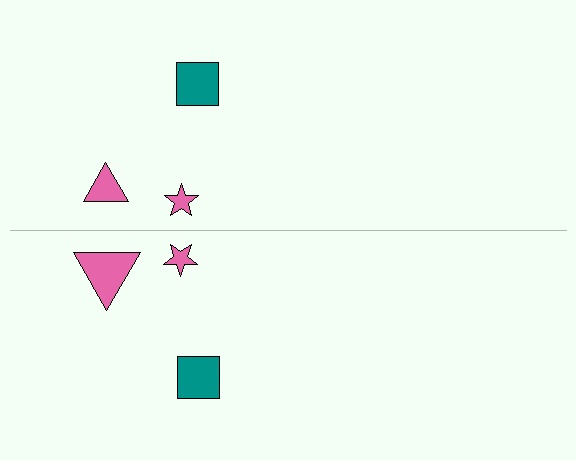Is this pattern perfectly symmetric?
No, the pattern is not perfectly symmetric. The pink triangle on the bottom side has a different size than its mirror counterpart.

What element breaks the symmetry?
The pink triangle on the bottom side has a different size than its mirror counterpart.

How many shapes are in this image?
There are 6 shapes in this image.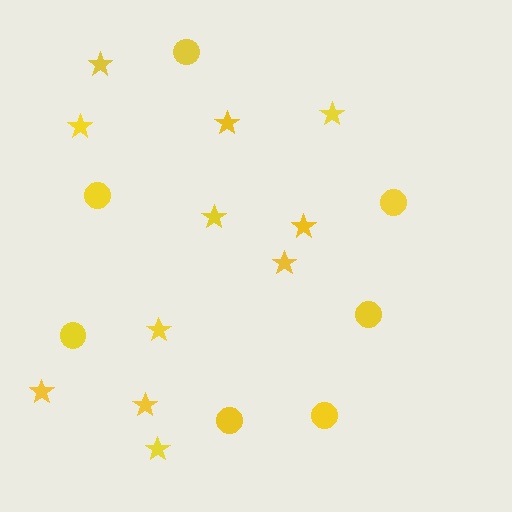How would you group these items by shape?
There are 2 groups: one group of stars (11) and one group of circles (7).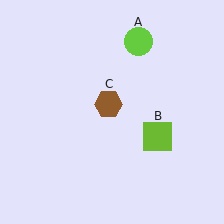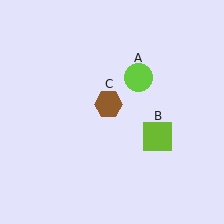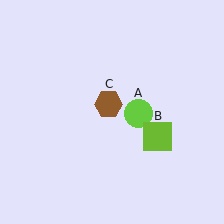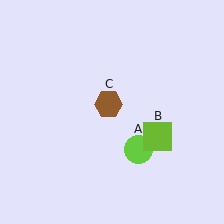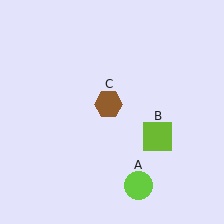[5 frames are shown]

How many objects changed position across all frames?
1 object changed position: lime circle (object A).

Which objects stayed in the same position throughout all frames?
Lime square (object B) and brown hexagon (object C) remained stationary.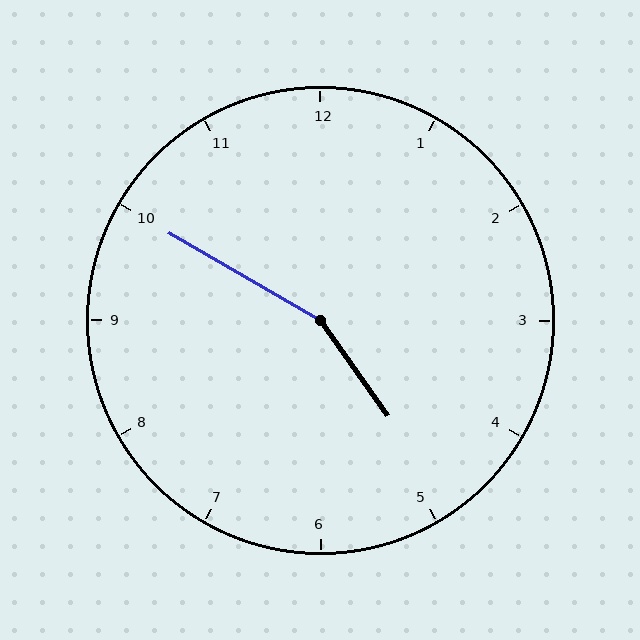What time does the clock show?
4:50.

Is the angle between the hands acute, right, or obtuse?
It is obtuse.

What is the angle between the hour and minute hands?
Approximately 155 degrees.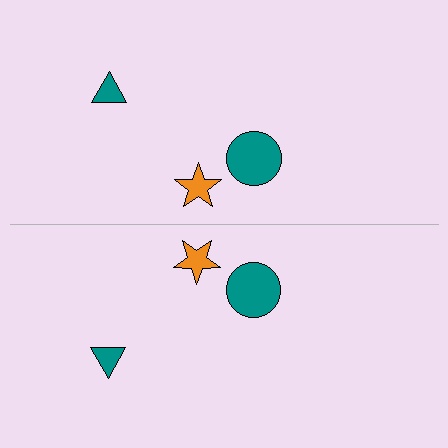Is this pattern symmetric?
Yes, this pattern has bilateral (reflection) symmetry.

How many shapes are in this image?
There are 6 shapes in this image.